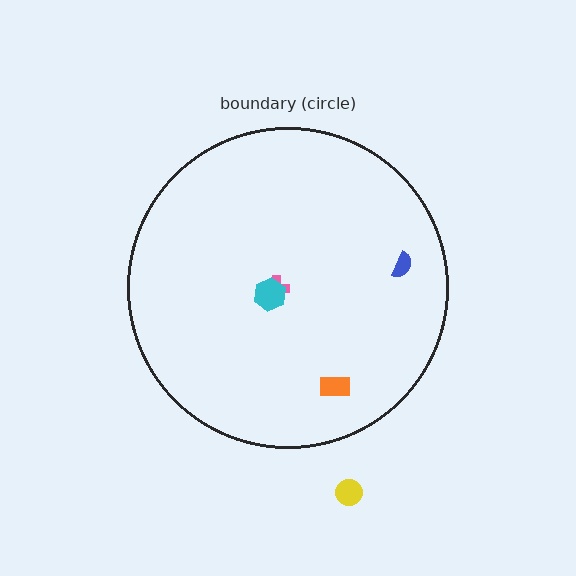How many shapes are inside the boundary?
4 inside, 1 outside.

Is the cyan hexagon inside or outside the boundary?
Inside.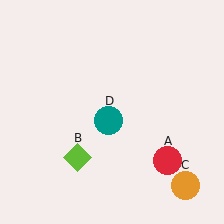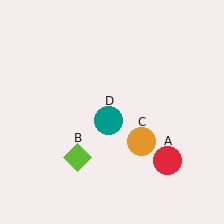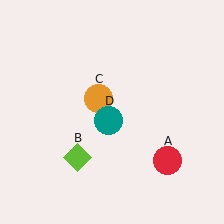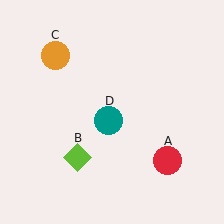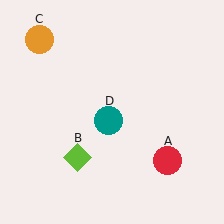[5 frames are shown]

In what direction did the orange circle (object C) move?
The orange circle (object C) moved up and to the left.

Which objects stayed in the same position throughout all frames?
Red circle (object A) and lime diamond (object B) and teal circle (object D) remained stationary.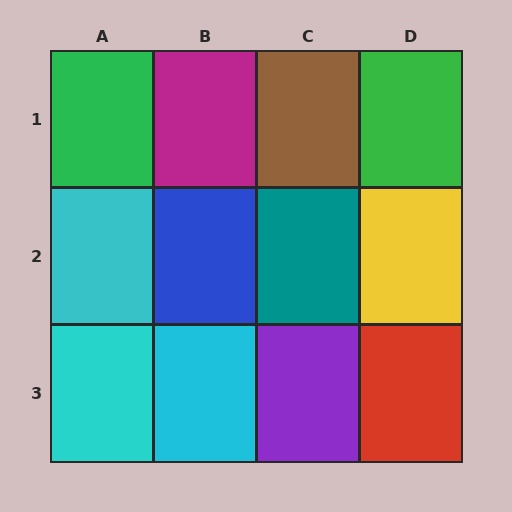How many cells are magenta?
1 cell is magenta.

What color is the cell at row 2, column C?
Teal.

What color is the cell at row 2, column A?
Cyan.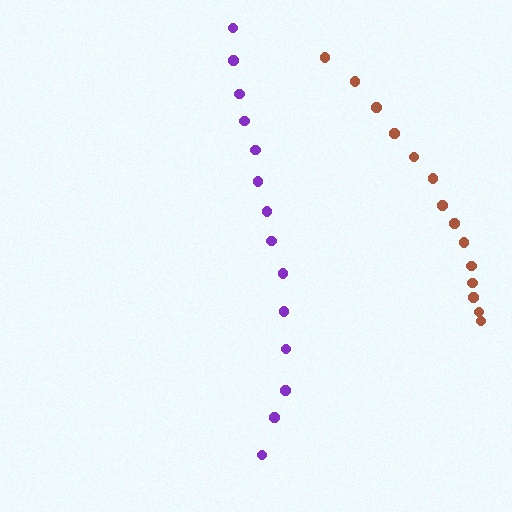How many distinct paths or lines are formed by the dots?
There are 2 distinct paths.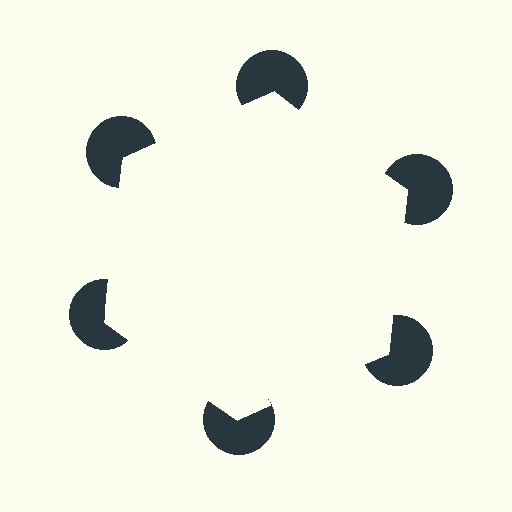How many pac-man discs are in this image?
There are 6 — one at each vertex of the illusory hexagon.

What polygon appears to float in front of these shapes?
An illusory hexagon — its edges are inferred from the aligned wedge cuts in the pac-man discs, not physically drawn.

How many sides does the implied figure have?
6 sides.